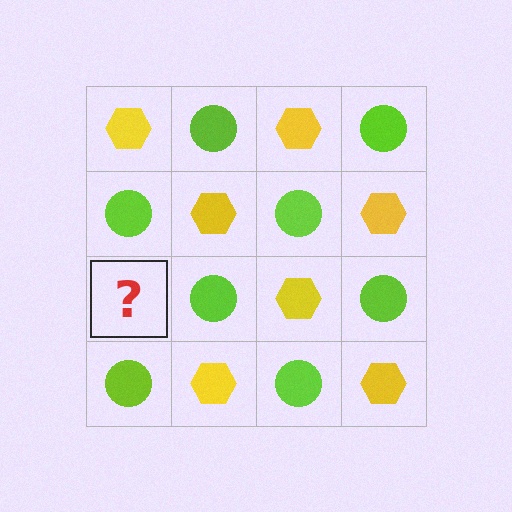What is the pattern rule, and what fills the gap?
The rule is that it alternates yellow hexagon and lime circle in a checkerboard pattern. The gap should be filled with a yellow hexagon.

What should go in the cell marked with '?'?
The missing cell should contain a yellow hexagon.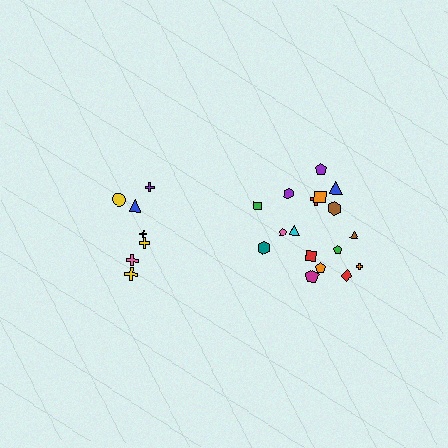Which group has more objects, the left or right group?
The right group.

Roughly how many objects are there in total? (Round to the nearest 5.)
Roughly 25 objects in total.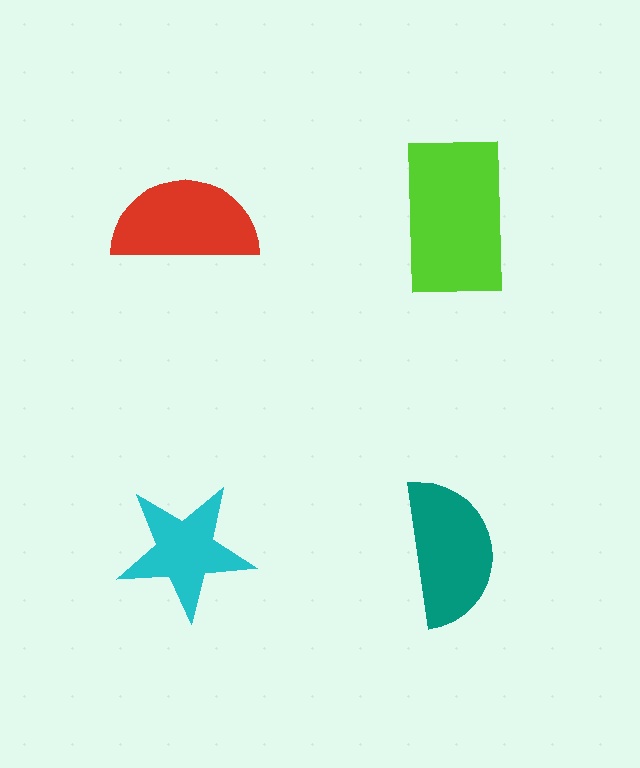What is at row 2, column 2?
A teal semicircle.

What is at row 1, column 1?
A red semicircle.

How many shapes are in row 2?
2 shapes.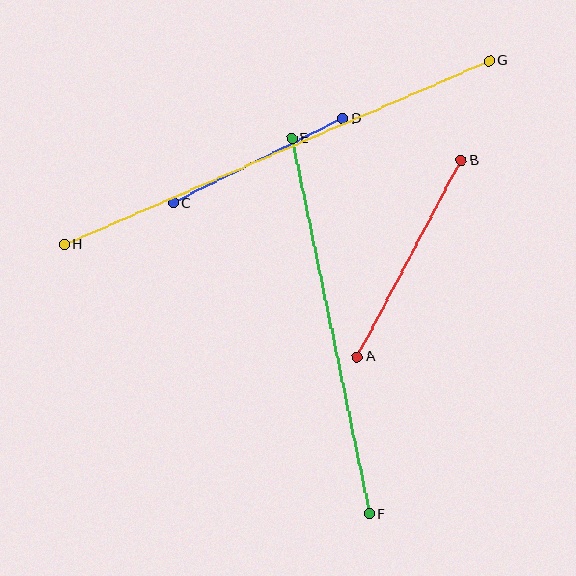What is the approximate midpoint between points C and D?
The midpoint is at approximately (258, 161) pixels.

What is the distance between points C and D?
The distance is approximately 189 pixels.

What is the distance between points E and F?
The distance is approximately 384 pixels.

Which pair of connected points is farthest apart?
Points G and H are farthest apart.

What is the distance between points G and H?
The distance is approximately 462 pixels.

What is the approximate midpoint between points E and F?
The midpoint is at approximately (331, 326) pixels.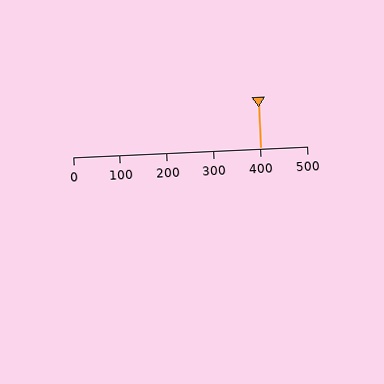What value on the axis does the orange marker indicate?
The marker indicates approximately 400.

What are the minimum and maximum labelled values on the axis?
The axis runs from 0 to 500.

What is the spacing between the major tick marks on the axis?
The major ticks are spaced 100 apart.